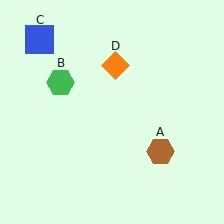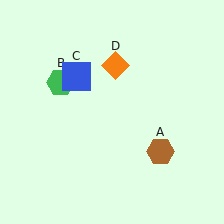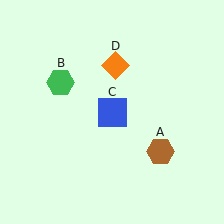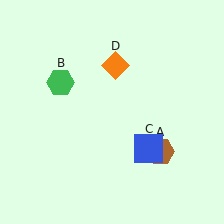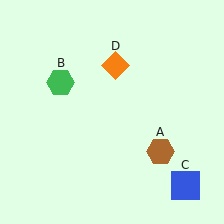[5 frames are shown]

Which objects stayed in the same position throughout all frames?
Brown hexagon (object A) and green hexagon (object B) and orange diamond (object D) remained stationary.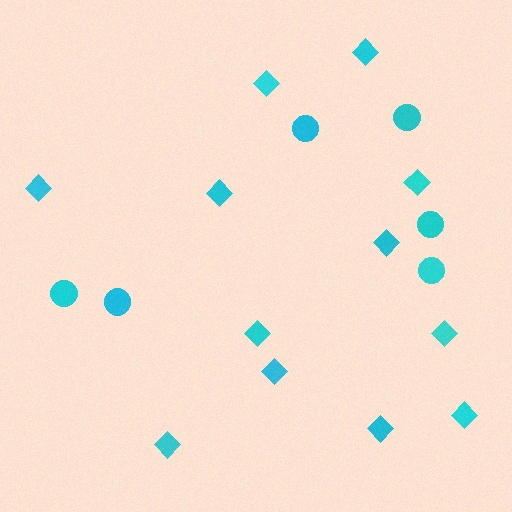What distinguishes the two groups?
There are 2 groups: one group of diamonds (12) and one group of circles (6).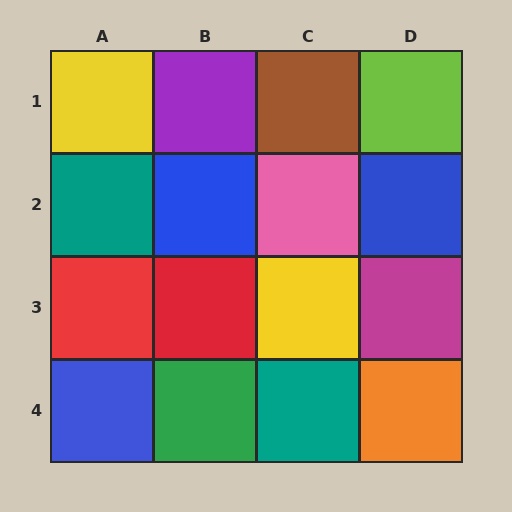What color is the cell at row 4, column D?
Orange.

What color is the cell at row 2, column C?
Pink.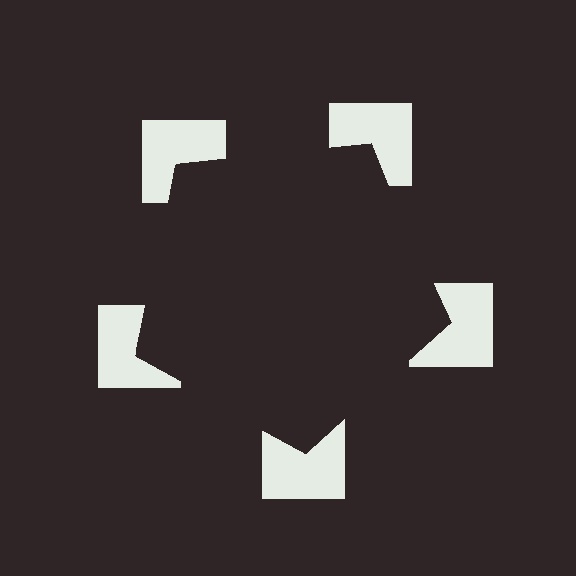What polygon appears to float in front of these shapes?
An illusory pentagon — its edges are inferred from the aligned wedge cuts in the notched squares, not physically drawn.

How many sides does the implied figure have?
5 sides.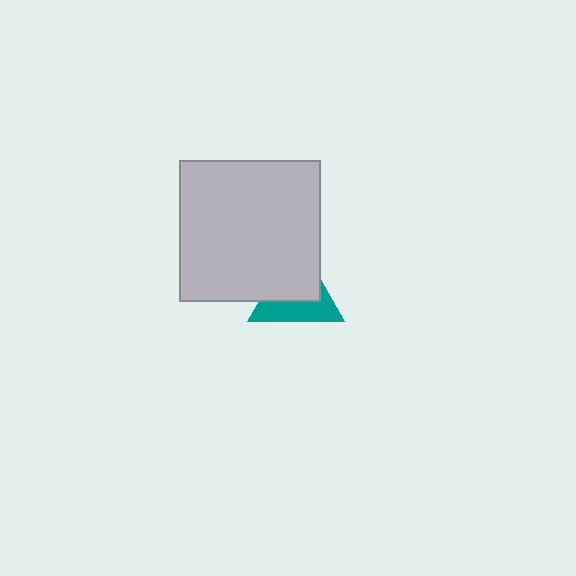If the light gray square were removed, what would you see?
You would see the complete teal triangle.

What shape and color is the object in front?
The object in front is a light gray square.